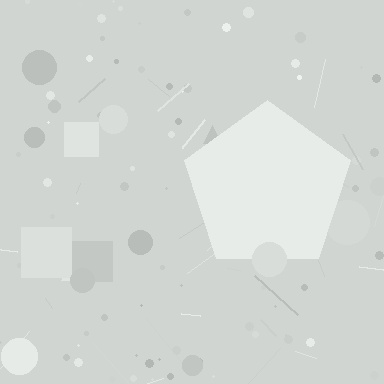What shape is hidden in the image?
A pentagon is hidden in the image.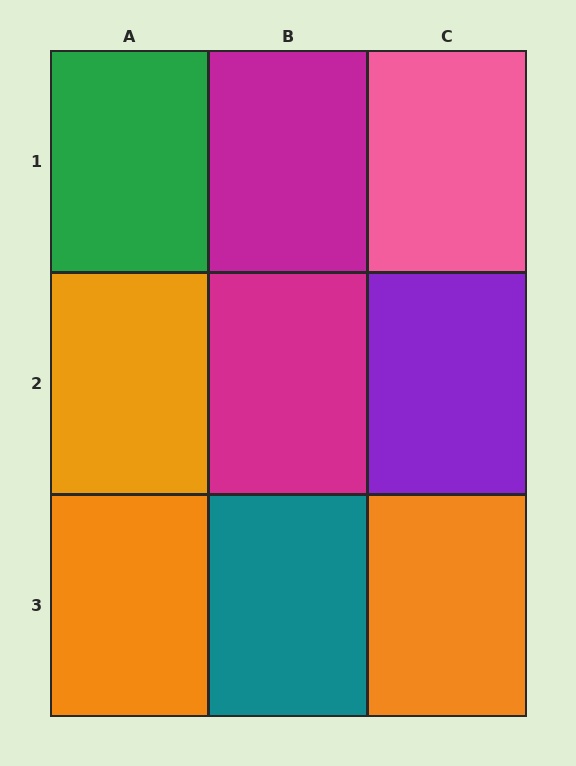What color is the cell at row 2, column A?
Orange.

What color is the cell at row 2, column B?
Magenta.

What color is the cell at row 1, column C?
Pink.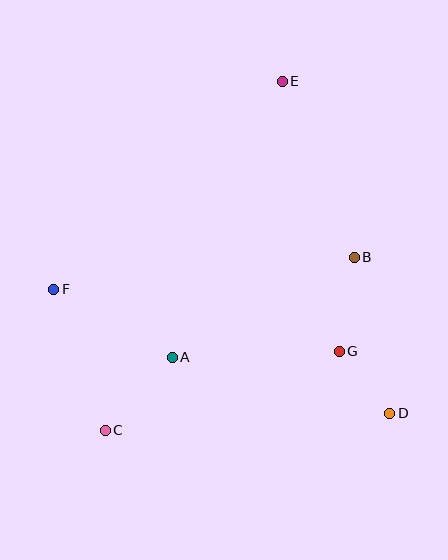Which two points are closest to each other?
Points D and G are closest to each other.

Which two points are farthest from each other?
Points C and E are farthest from each other.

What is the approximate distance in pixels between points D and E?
The distance between D and E is approximately 349 pixels.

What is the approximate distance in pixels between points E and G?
The distance between E and G is approximately 276 pixels.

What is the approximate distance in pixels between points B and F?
The distance between B and F is approximately 302 pixels.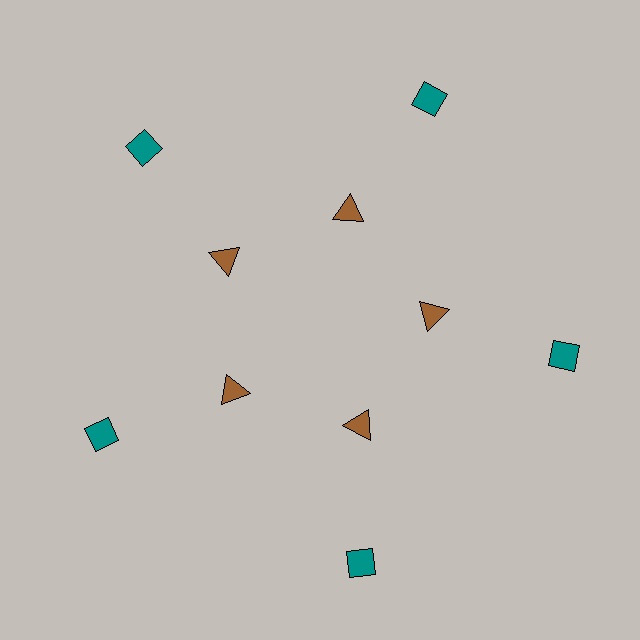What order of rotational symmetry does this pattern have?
This pattern has 5-fold rotational symmetry.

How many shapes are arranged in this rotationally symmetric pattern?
There are 10 shapes, arranged in 5 groups of 2.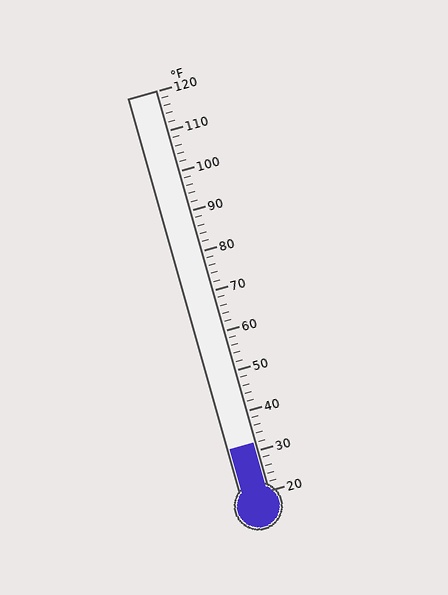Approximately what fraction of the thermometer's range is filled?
The thermometer is filled to approximately 10% of its range.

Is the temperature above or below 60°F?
The temperature is below 60°F.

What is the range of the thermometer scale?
The thermometer scale ranges from 20°F to 120°F.